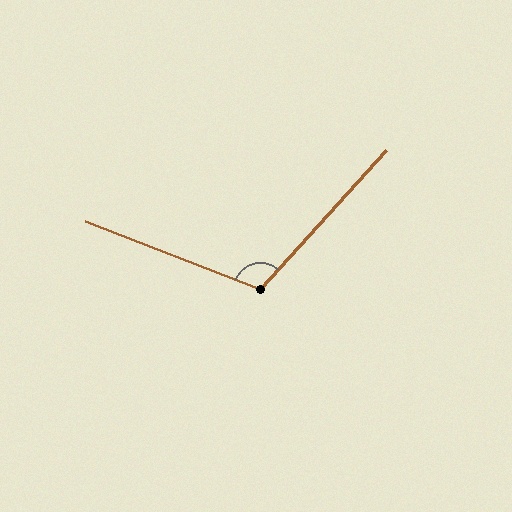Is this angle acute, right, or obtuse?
It is obtuse.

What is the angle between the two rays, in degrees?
Approximately 111 degrees.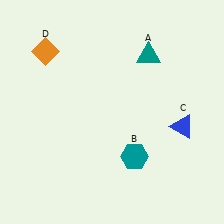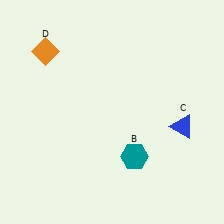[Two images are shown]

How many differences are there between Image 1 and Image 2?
There is 1 difference between the two images.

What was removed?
The teal triangle (A) was removed in Image 2.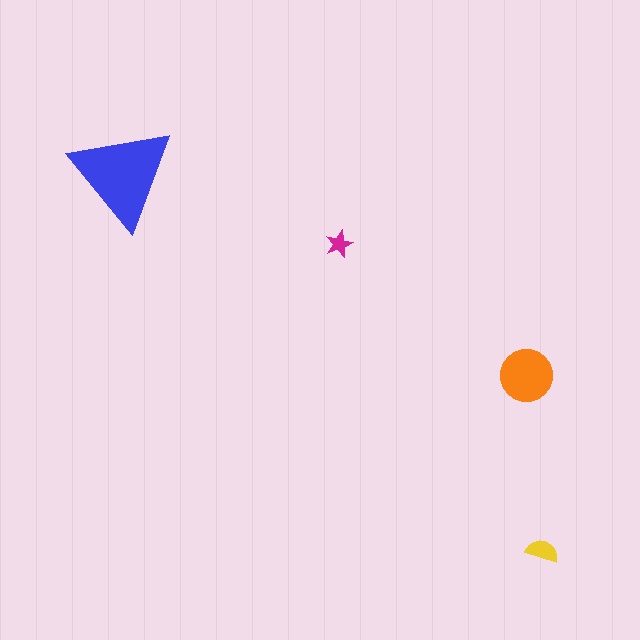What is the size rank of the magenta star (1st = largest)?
4th.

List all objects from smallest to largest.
The magenta star, the yellow semicircle, the orange circle, the blue triangle.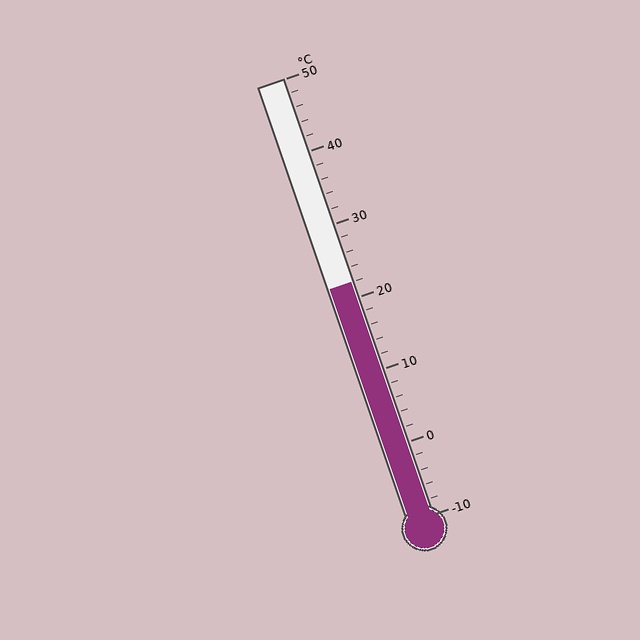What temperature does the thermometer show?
The thermometer shows approximately 22°C.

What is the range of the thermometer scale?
The thermometer scale ranges from -10°C to 50°C.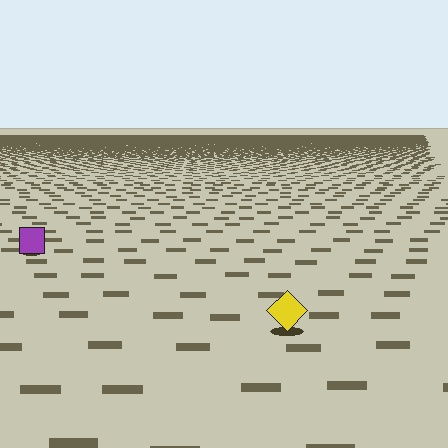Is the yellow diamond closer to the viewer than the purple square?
Yes. The yellow diamond is closer — you can tell from the texture gradient: the ground texture is coarser near it.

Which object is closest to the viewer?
The yellow diamond is closest. The texture marks near it are larger and more spread out.